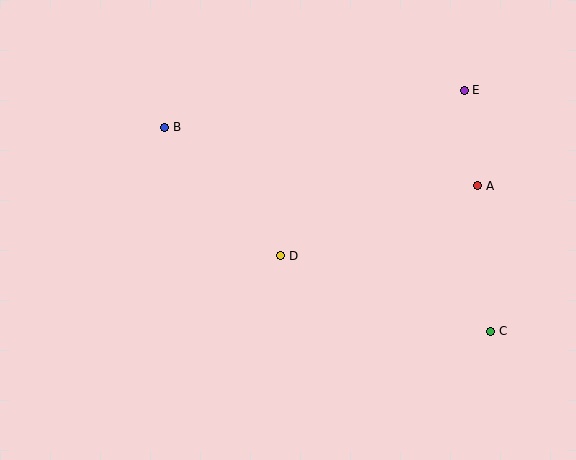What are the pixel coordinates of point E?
Point E is at (464, 90).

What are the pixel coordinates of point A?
Point A is at (478, 186).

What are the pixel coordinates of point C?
Point C is at (491, 331).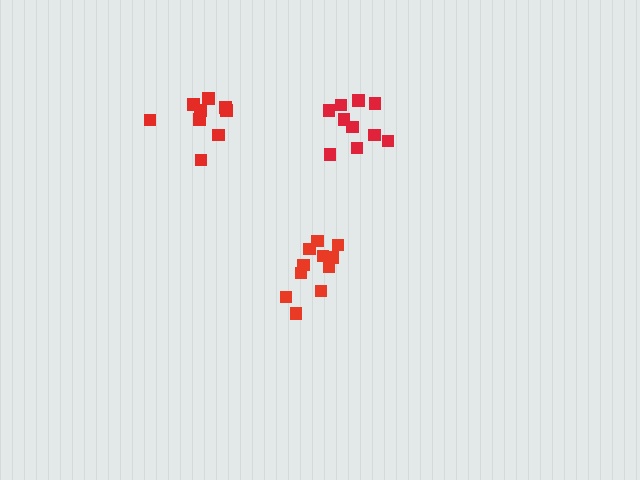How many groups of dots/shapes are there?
There are 3 groups.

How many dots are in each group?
Group 1: 11 dots, Group 2: 9 dots, Group 3: 10 dots (30 total).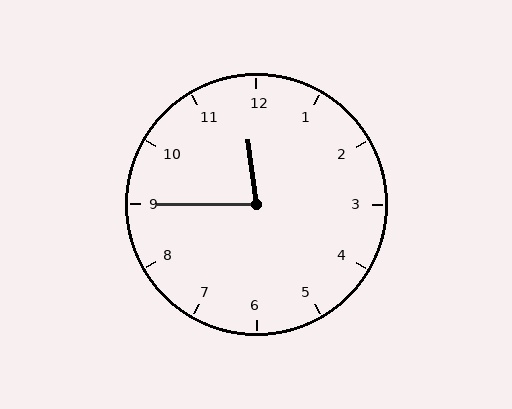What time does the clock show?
11:45.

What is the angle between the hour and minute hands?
Approximately 82 degrees.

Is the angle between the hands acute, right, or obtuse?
It is acute.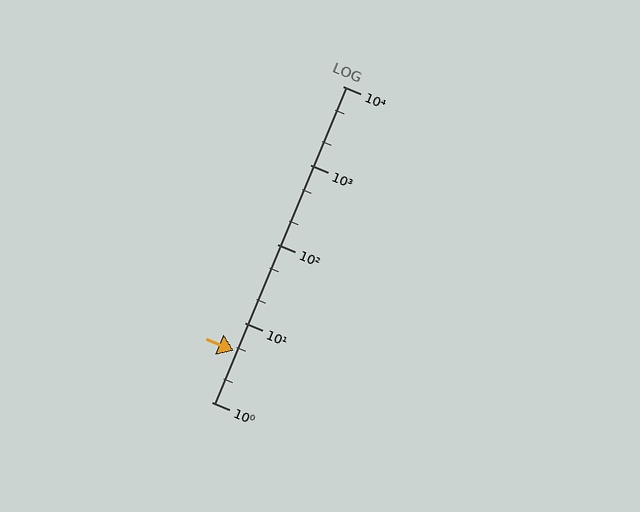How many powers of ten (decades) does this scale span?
The scale spans 4 decades, from 1 to 10000.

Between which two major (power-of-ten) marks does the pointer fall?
The pointer is between 1 and 10.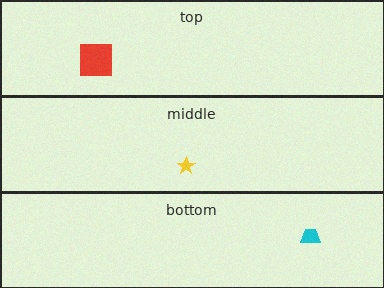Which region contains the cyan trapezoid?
The bottom region.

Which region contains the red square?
The top region.